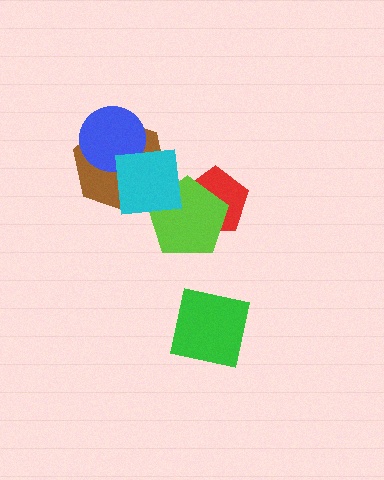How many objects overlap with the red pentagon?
2 objects overlap with the red pentagon.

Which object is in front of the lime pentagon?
The cyan square is in front of the lime pentagon.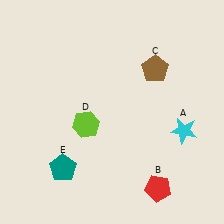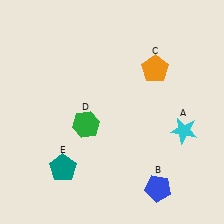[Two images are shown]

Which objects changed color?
B changed from red to blue. C changed from brown to orange. D changed from lime to green.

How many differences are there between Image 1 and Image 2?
There are 3 differences between the two images.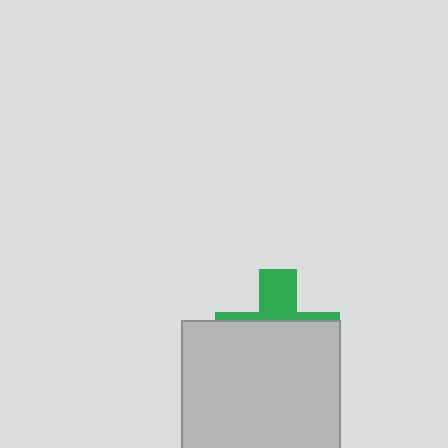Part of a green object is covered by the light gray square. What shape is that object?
It is a cross.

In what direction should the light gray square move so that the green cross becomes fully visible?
The light gray square should move down. That is the shortest direction to clear the overlap and leave the green cross fully visible.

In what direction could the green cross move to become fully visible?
The green cross could move up. That would shift it out from behind the light gray square entirely.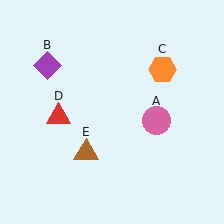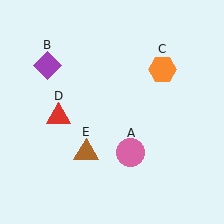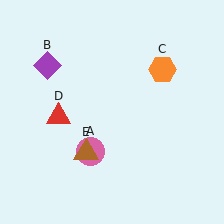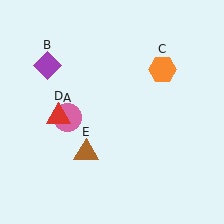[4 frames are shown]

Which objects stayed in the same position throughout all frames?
Purple diamond (object B) and orange hexagon (object C) and red triangle (object D) and brown triangle (object E) remained stationary.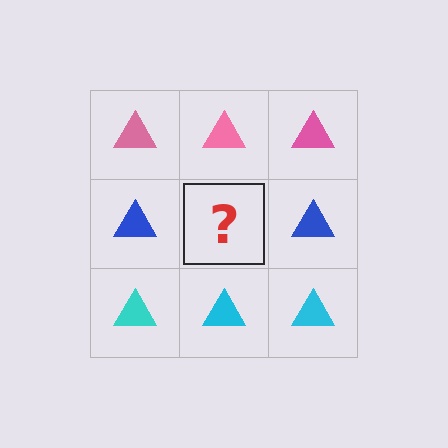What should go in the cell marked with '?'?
The missing cell should contain a blue triangle.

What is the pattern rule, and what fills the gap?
The rule is that each row has a consistent color. The gap should be filled with a blue triangle.